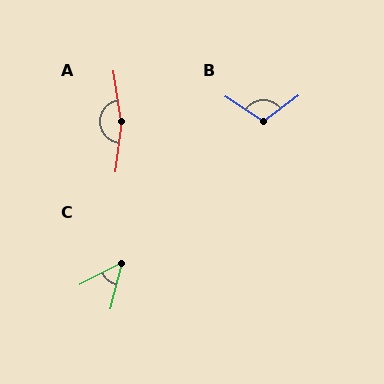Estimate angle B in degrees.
Approximately 109 degrees.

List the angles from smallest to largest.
C (49°), B (109°), A (165°).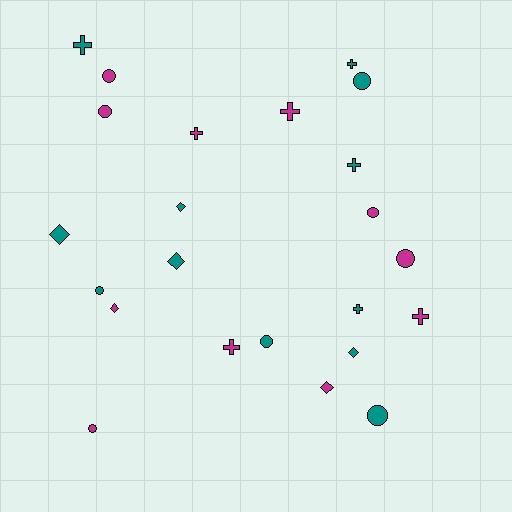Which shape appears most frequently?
Circle, with 9 objects.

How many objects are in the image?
There are 23 objects.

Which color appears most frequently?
Teal, with 12 objects.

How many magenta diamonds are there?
There are 2 magenta diamonds.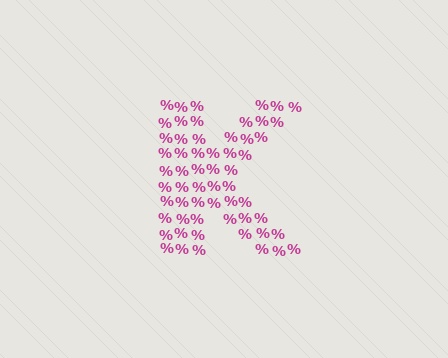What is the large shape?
The large shape is the letter K.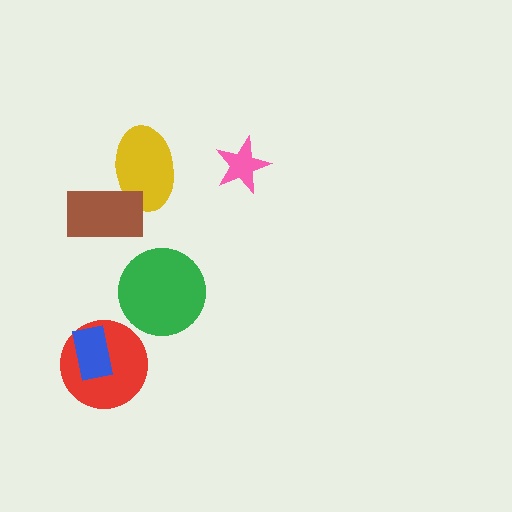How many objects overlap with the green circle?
0 objects overlap with the green circle.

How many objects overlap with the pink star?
0 objects overlap with the pink star.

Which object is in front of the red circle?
The blue rectangle is in front of the red circle.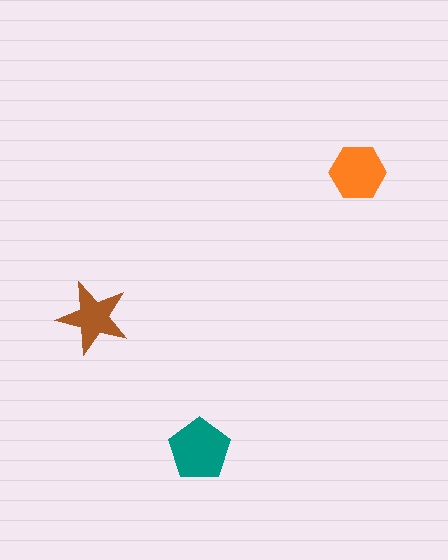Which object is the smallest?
The brown star.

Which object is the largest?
The teal pentagon.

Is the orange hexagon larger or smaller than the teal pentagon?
Smaller.